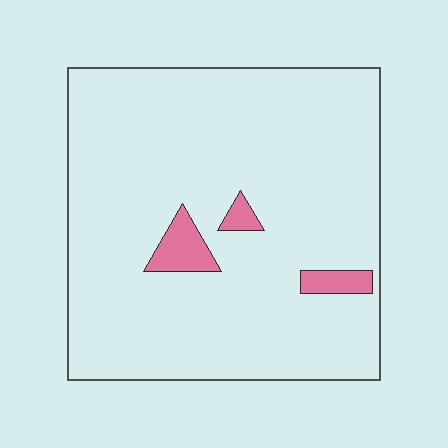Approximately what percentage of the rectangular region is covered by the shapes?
Approximately 5%.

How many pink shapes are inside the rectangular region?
3.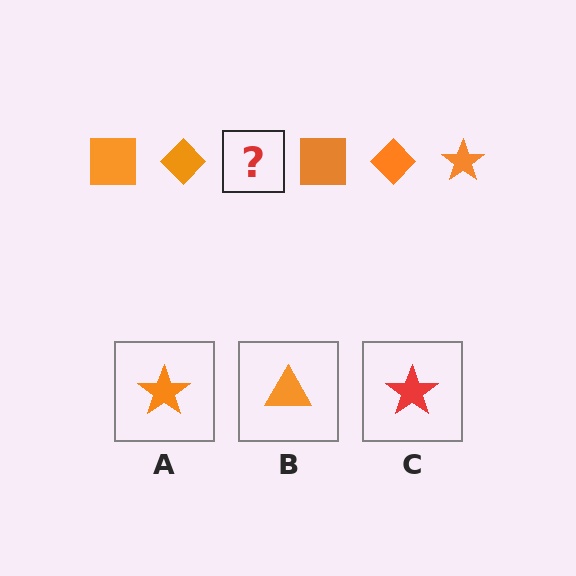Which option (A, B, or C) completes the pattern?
A.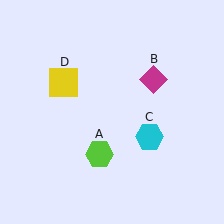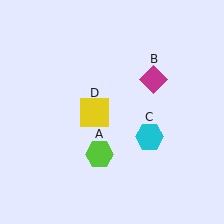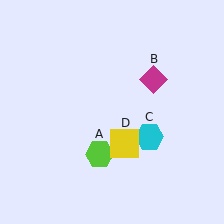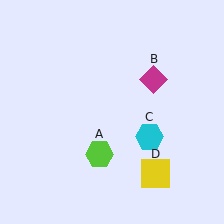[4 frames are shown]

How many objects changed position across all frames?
1 object changed position: yellow square (object D).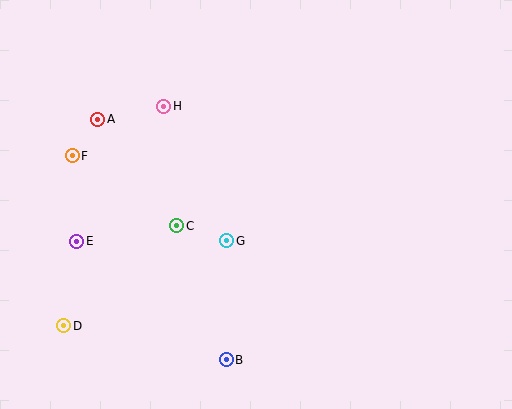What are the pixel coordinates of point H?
Point H is at (164, 106).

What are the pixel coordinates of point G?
Point G is at (227, 241).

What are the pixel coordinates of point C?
Point C is at (177, 226).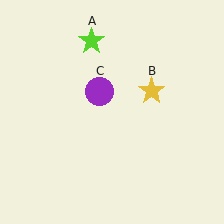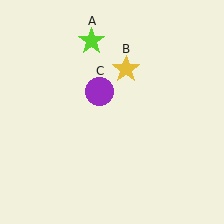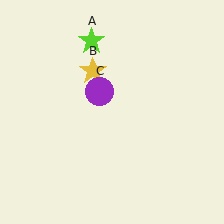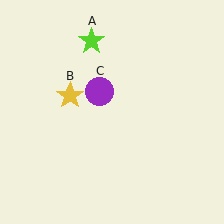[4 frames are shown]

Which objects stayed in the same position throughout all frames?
Lime star (object A) and purple circle (object C) remained stationary.